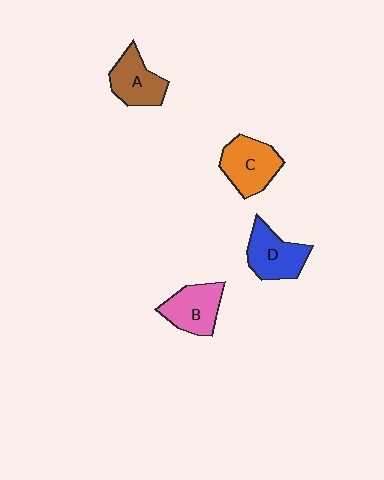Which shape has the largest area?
Shape C (orange).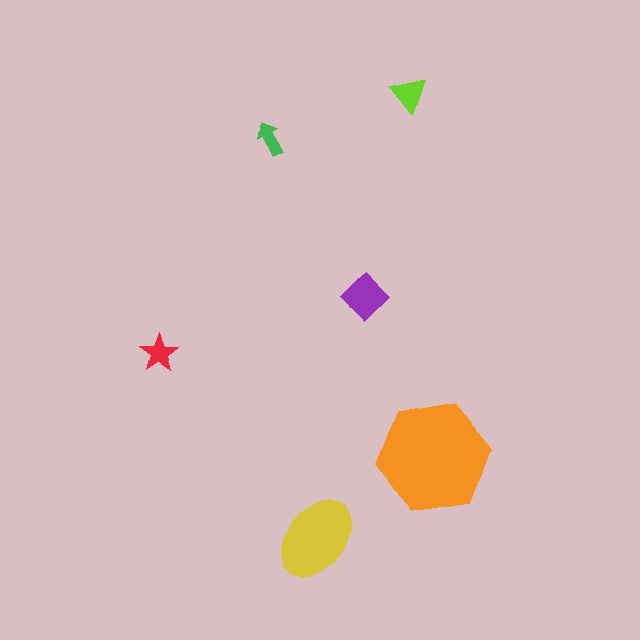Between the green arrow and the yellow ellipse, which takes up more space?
The yellow ellipse.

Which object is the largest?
The orange hexagon.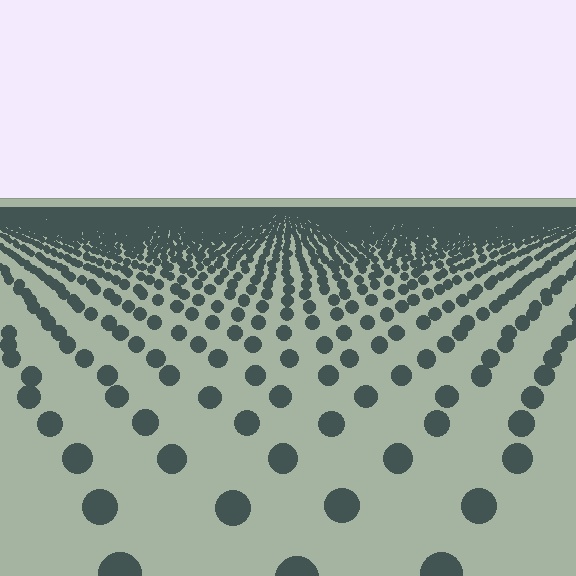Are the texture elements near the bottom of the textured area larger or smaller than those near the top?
Larger. Near the bottom, elements are closer to the viewer and appear at a bigger on-screen size.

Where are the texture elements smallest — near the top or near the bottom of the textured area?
Near the top.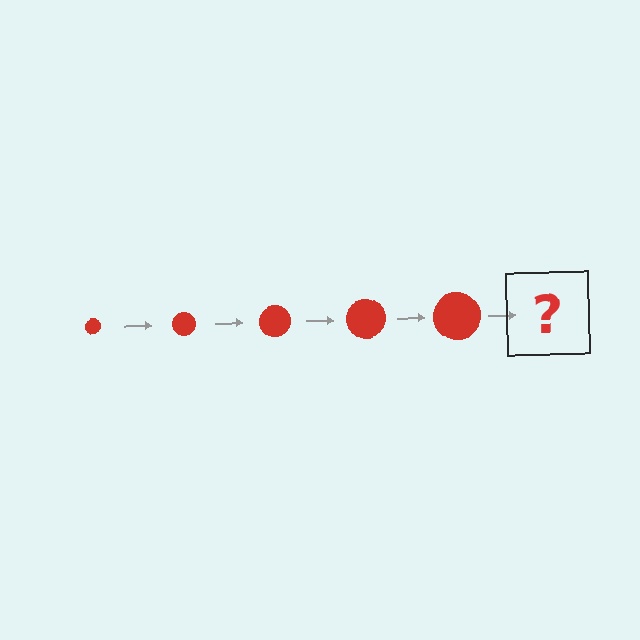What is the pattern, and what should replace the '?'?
The pattern is that the circle gets progressively larger each step. The '?' should be a red circle, larger than the previous one.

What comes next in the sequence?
The next element should be a red circle, larger than the previous one.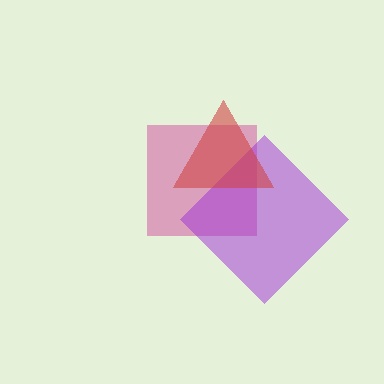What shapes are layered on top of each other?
The layered shapes are: a magenta square, a purple diamond, a red triangle.